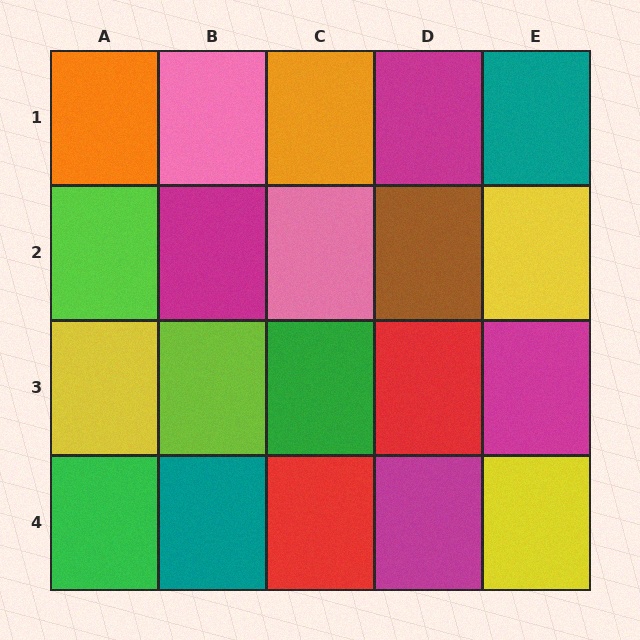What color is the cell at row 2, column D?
Brown.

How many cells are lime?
2 cells are lime.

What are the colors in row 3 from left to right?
Yellow, lime, green, red, magenta.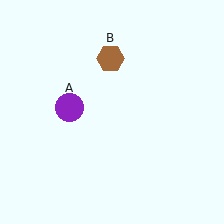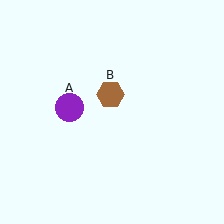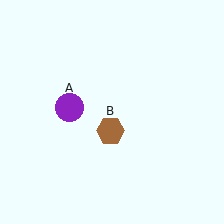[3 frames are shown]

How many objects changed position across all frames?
1 object changed position: brown hexagon (object B).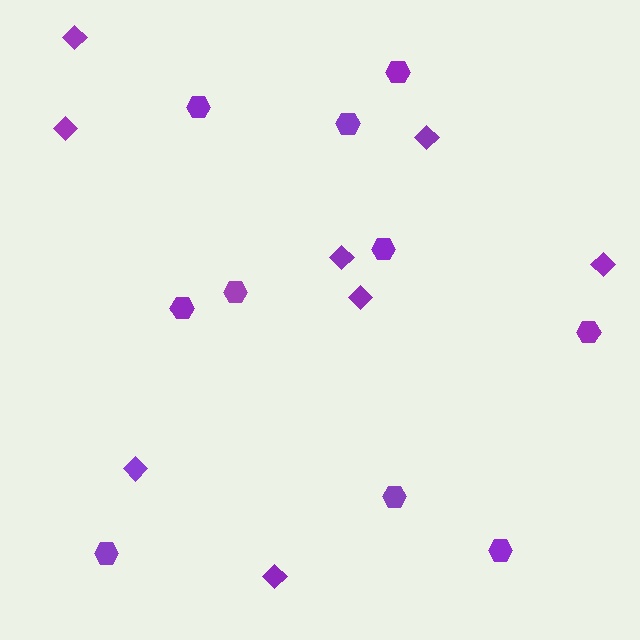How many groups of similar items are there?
There are 2 groups: one group of hexagons (10) and one group of diamonds (8).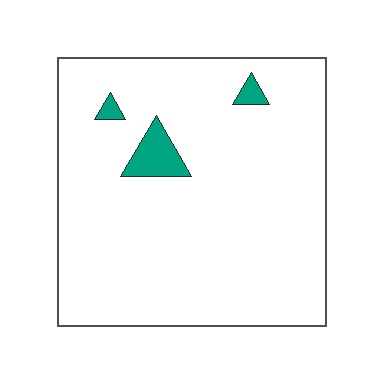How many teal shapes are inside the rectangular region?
3.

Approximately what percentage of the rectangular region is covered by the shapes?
Approximately 5%.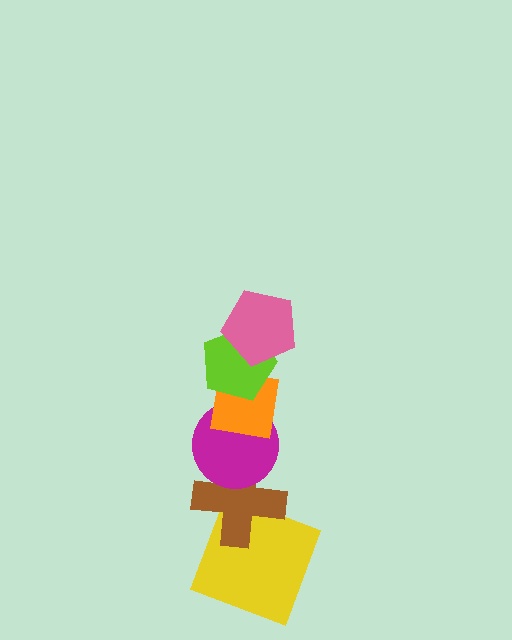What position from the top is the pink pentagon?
The pink pentagon is 1st from the top.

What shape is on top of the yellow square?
The brown cross is on top of the yellow square.